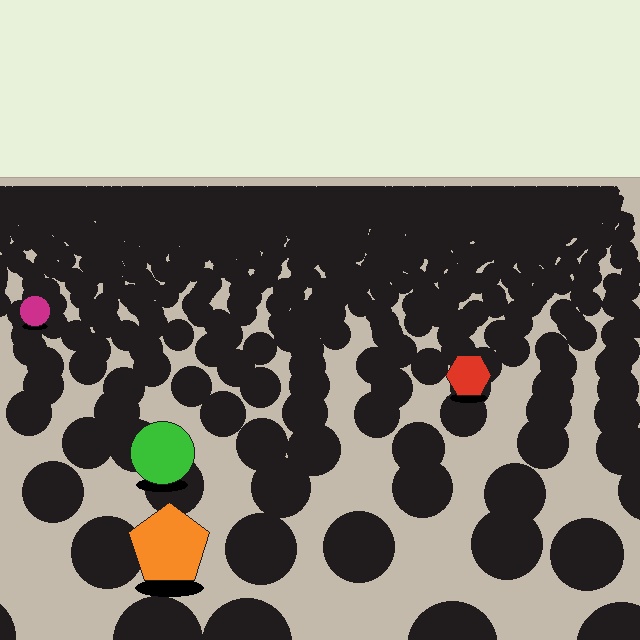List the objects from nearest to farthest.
From nearest to farthest: the orange pentagon, the green circle, the red hexagon, the magenta circle.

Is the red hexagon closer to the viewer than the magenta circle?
Yes. The red hexagon is closer — you can tell from the texture gradient: the ground texture is coarser near it.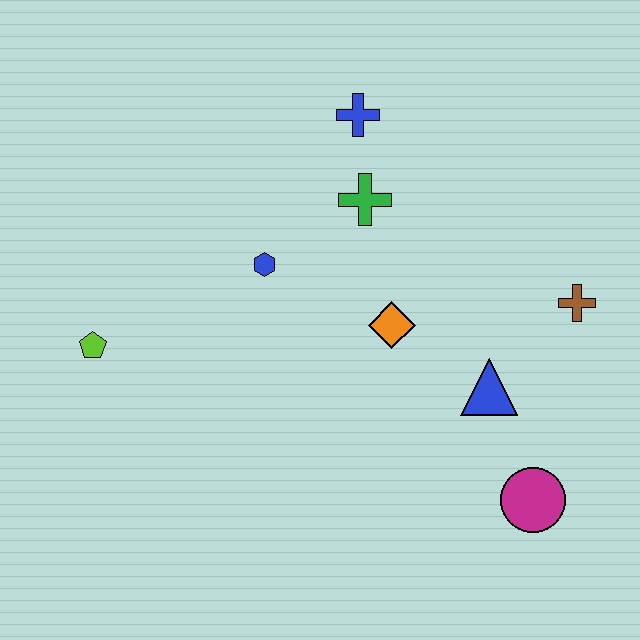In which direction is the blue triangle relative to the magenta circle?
The blue triangle is above the magenta circle.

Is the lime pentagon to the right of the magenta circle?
No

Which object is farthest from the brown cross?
The lime pentagon is farthest from the brown cross.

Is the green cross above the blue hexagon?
Yes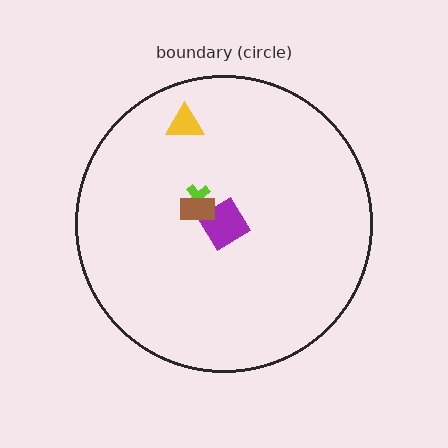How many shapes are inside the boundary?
4 inside, 0 outside.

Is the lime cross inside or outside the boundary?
Inside.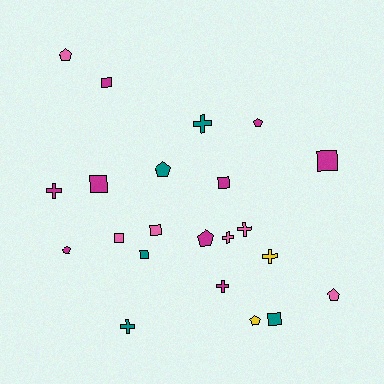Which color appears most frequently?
Magenta, with 9 objects.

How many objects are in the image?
There are 22 objects.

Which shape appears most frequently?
Square, with 8 objects.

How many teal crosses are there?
There are 2 teal crosses.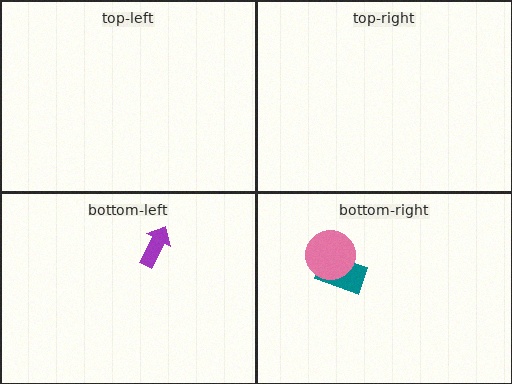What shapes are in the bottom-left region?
The purple arrow.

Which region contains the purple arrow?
The bottom-left region.